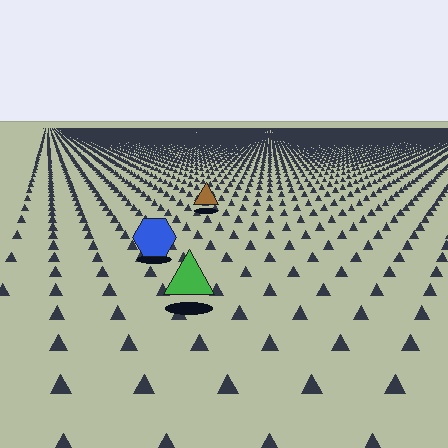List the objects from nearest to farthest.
From nearest to farthest: the green triangle, the blue hexagon, the brown triangle.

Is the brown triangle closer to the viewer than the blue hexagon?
No. The blue hexagon is closer — you can tell from the texture gradient: the ground texture is coarser near it.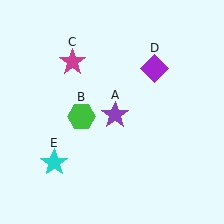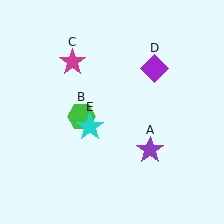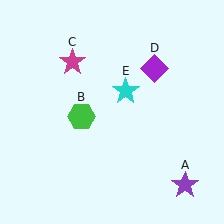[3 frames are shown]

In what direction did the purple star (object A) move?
The purple star (object A) moved down and to the right.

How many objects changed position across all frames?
2 objects changed position: purple star (object A), cyan star (object E).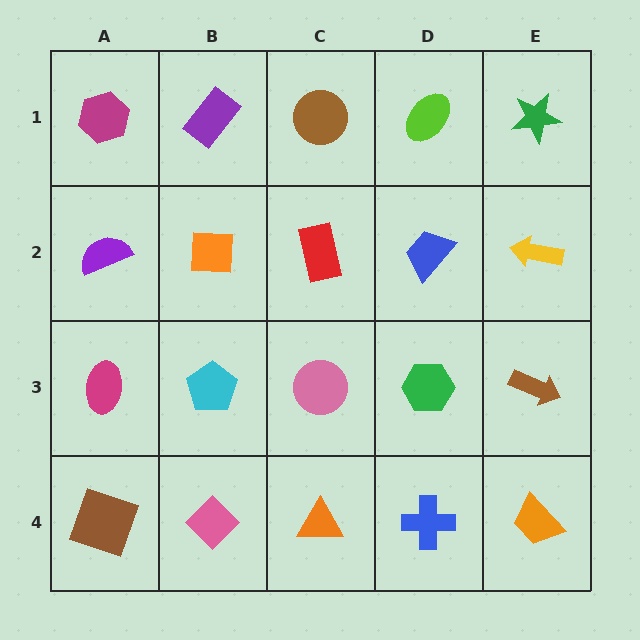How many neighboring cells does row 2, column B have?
4.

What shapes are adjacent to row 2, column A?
A magenta hexagon (row 1, column A), a magenta ellipse (row 3, column A), an orange square (row 2, column B).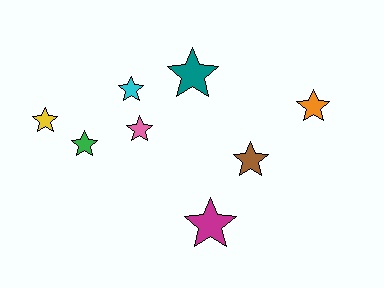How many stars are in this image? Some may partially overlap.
There are 8 stars.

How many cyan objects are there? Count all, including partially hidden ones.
There is 1 cyan object.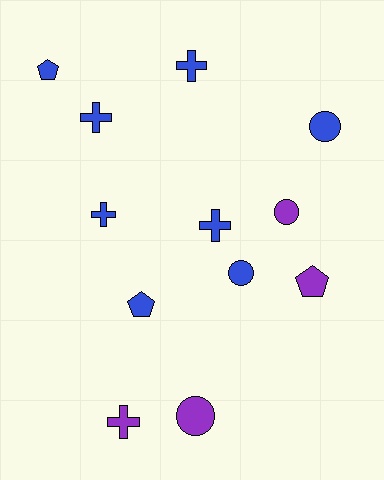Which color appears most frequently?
Blue, with 8 objects.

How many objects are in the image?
There are 12 objects.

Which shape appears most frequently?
Cross, with 5 objects.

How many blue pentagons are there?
There are 2 blue pentagons.